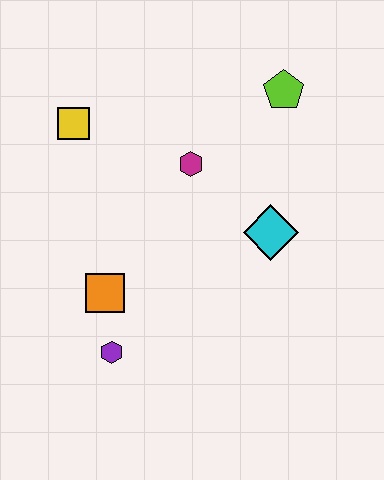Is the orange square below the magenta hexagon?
Yes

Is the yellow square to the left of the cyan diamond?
Yes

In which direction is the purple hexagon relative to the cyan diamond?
The purple hexagon is to the left of the cyan diamond.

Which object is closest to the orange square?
The purple hexagon is closest to the orange square.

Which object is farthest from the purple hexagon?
The lime pentagon is farthest from the purple hexagon.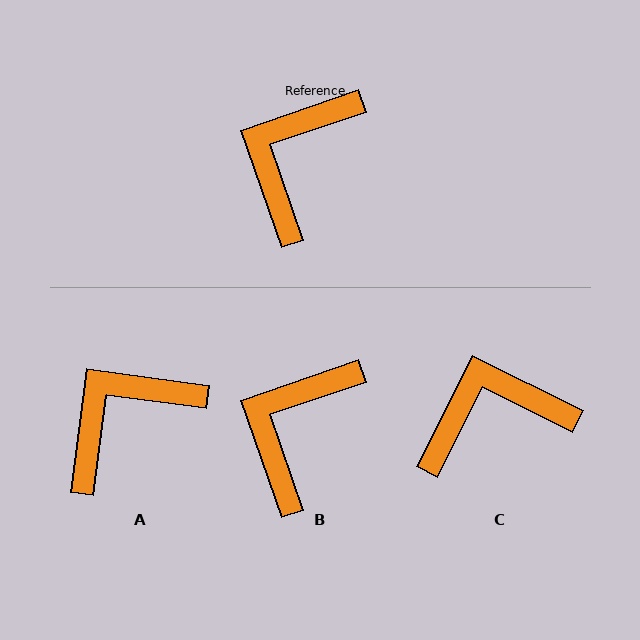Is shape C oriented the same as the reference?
No, it is off by about 46 degrees.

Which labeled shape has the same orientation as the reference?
B.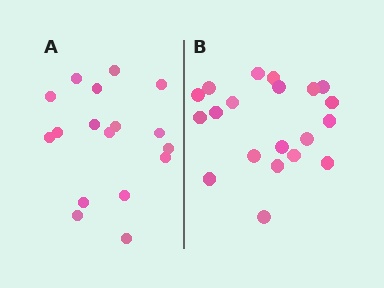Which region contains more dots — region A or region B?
Region B (the right region) has more dots.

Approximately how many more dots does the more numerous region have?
Region B has just a few more — roughly 2 or 3 more dots than region A.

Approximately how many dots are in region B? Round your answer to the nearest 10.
About 20 dots.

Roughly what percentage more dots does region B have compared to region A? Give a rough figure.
About 20% more.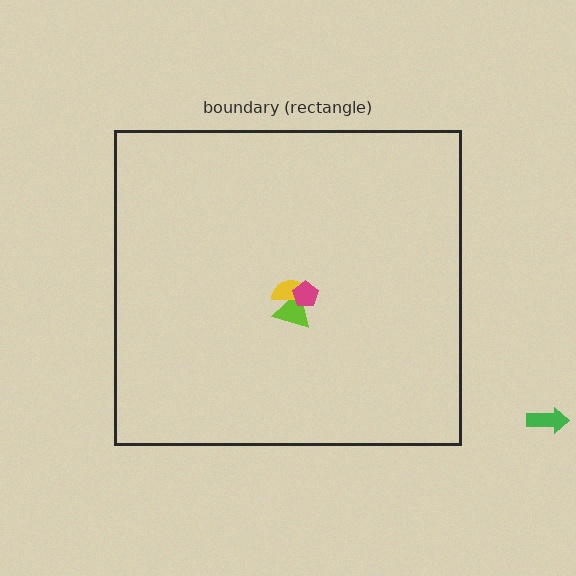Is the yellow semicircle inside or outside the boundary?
Inside.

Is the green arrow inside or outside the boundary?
Outside.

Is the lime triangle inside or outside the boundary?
Inside.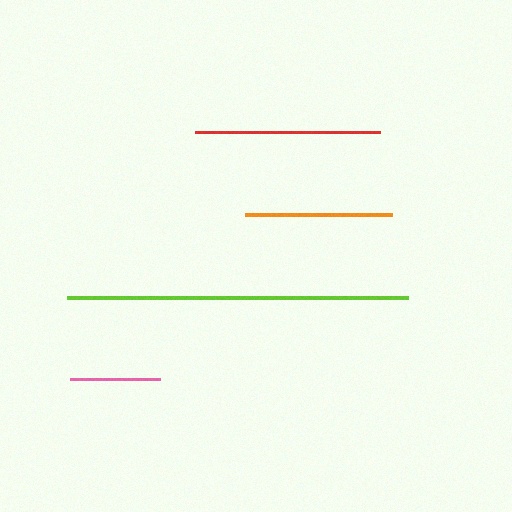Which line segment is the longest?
The lime line is the longest at approximately 341 pixels.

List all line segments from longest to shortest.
From longest to shortest: lime, red, orange, pink.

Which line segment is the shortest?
The pink line is the shortest at approximately 90 pixels.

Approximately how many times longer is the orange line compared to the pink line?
The orange line is approximately 1.6 times the length of the pink line.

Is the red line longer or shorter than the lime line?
The lime line is longer than the red line.